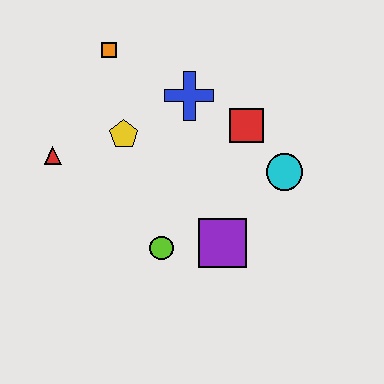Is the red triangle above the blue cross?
No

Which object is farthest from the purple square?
The orange square is farthest from the purple square.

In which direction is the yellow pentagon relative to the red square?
The yellow pentagon is to the left of the red square.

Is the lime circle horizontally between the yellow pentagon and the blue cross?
Yes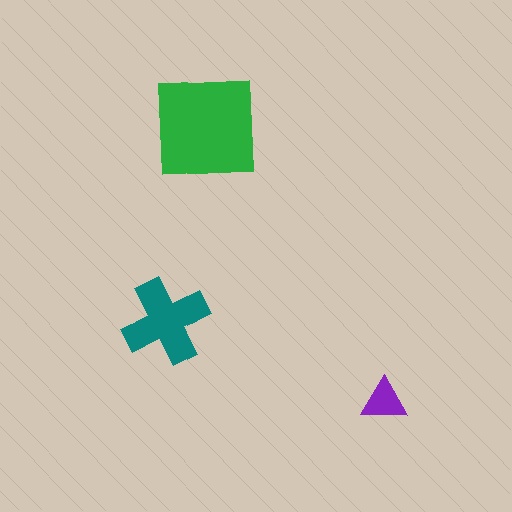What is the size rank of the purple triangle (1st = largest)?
3rd.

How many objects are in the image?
There are 3 objects in the image.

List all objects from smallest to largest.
The purple triangle, the teal cross, the green square.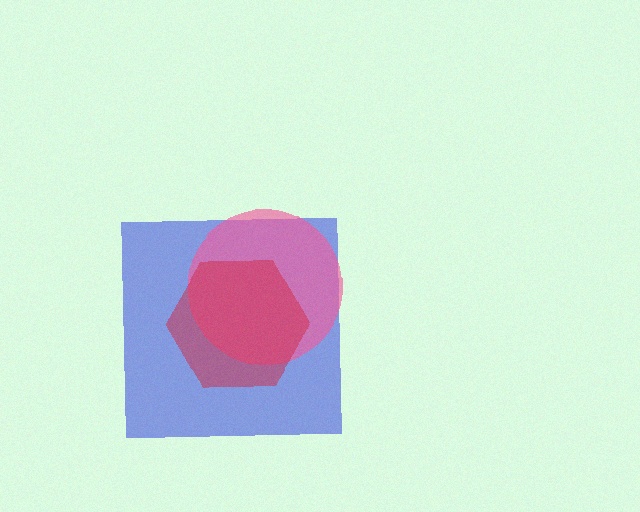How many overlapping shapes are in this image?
There are 3 overlapping shapes in the image.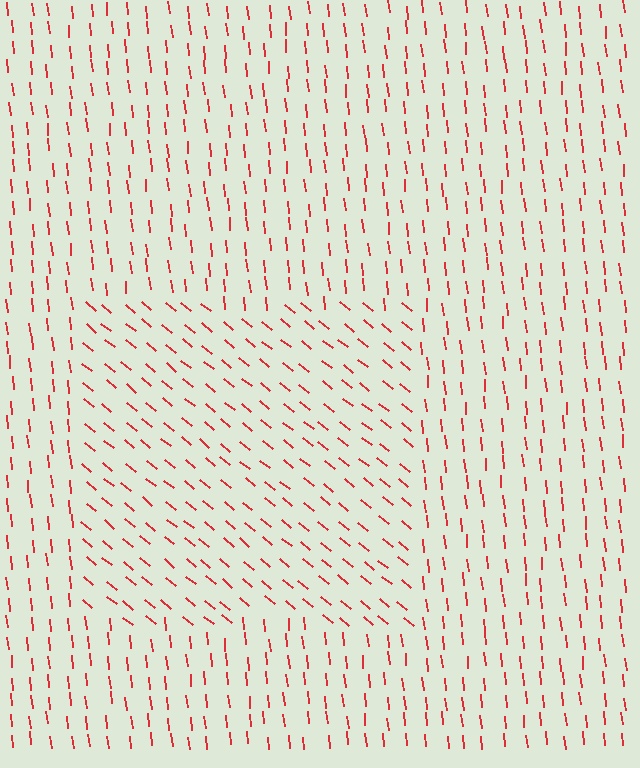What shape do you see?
I see a rectangle.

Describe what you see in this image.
The image is filled with small red line segments. A rectangle region in the image has lines oriented differently from the surrounding lines, creating a visible texture boundary.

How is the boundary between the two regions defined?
The boundary is defined purely by a change in line orientation (approximately 45 degrees difference). All lines are the same color and thickness.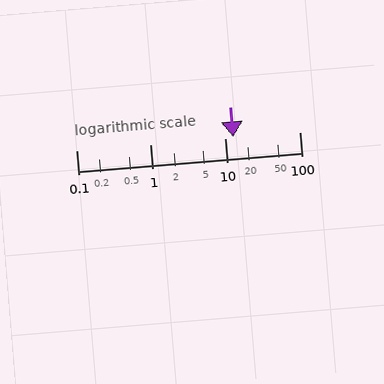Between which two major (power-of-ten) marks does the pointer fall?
The pointer is between 10 and 100.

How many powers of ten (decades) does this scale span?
The scale spans 3 decades, from 0.1 to 100.